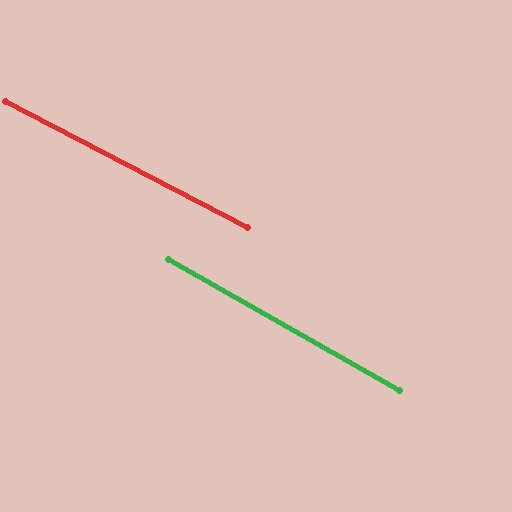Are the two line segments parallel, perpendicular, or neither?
Parallel — their directions differ by only 1.9°.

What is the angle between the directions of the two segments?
Approximately 2 degrees.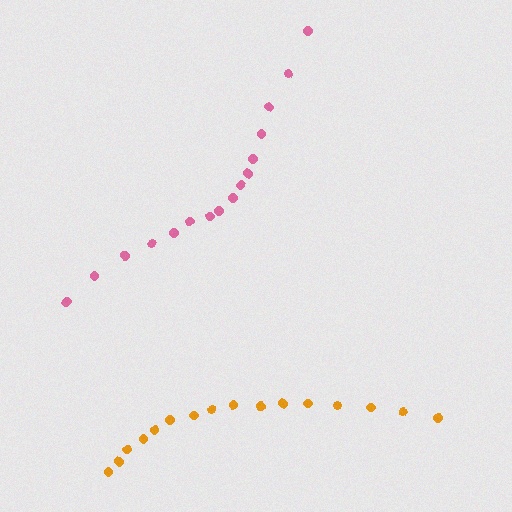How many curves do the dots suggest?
There are 2 distinct paths.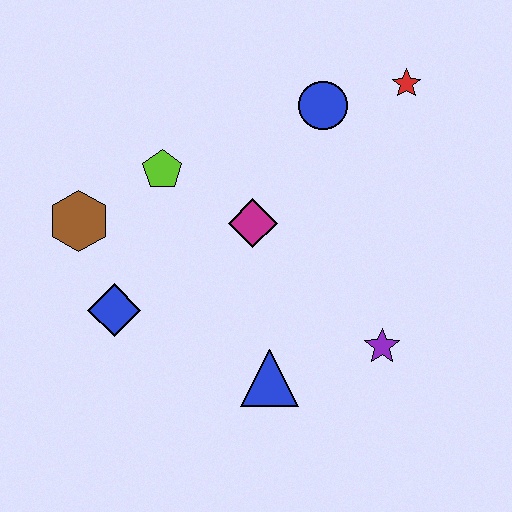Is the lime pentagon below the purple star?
No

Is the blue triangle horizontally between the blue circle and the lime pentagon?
Yes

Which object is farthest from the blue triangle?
The red star is farthest from the blue triangle.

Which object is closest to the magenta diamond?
The lime pentagon is closest to the magenta diamond.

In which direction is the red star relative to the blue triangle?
The red star is above the blue triangle.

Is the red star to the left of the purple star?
No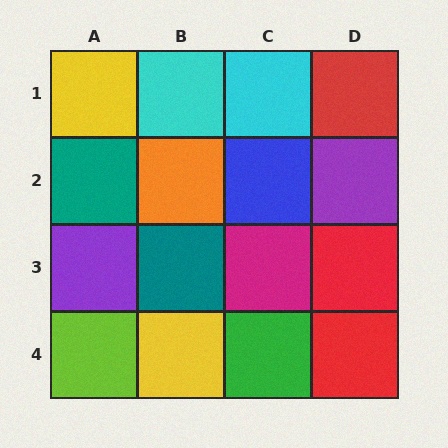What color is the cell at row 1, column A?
Yellow.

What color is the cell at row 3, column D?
Red.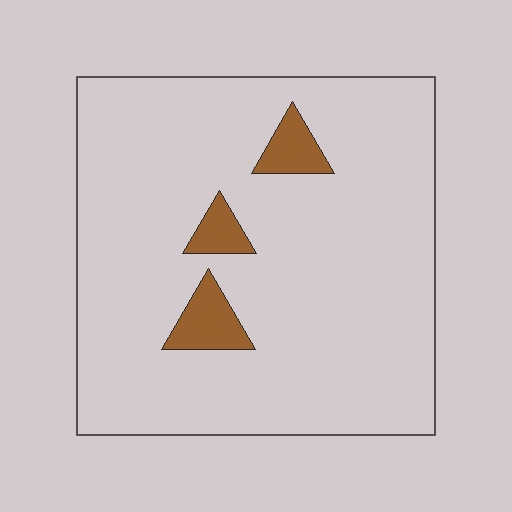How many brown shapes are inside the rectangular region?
3.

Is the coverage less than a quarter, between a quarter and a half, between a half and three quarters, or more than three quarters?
Less than a quarter.